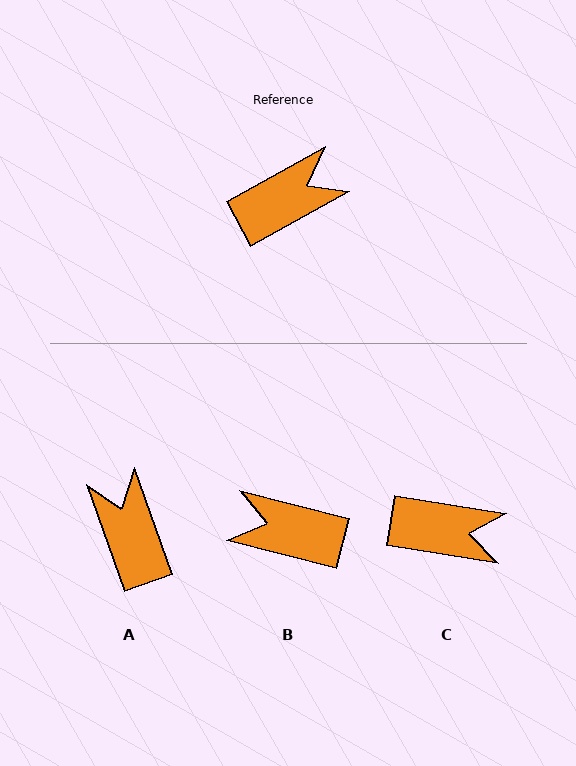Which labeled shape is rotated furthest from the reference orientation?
B, about 137 degrees away.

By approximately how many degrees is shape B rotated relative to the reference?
Approximately 137 degrees counter-clockwise.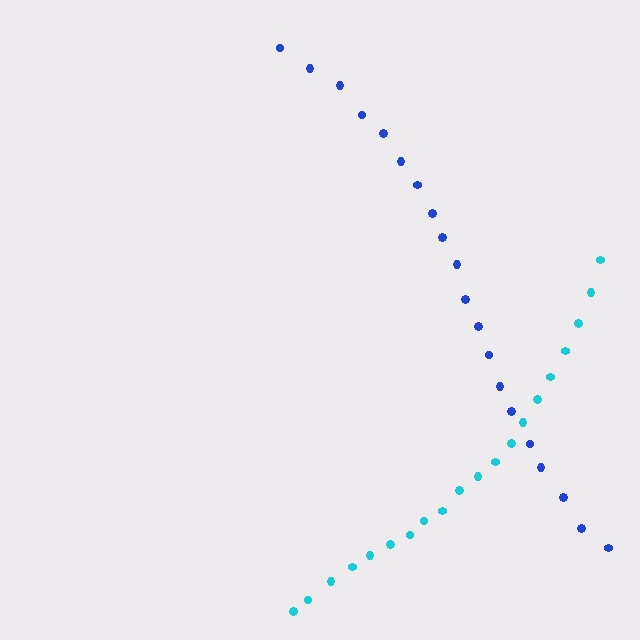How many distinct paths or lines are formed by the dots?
There are 2 distinct paths.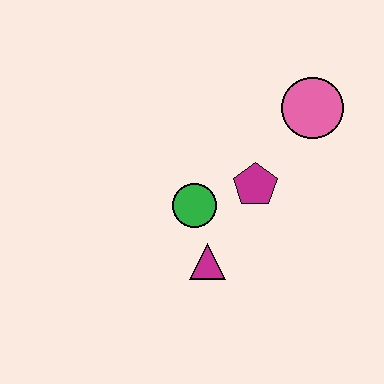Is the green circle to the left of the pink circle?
Yes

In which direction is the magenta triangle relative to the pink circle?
The magenta triangle is below the pink circle.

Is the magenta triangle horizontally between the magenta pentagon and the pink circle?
No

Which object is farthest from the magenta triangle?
The pink circle is farthest from the magenta triangle.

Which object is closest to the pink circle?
The magenta pentagon is closest to the pink circle.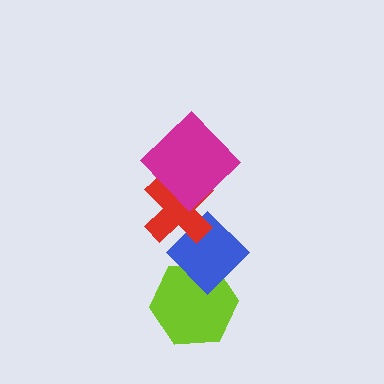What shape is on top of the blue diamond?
The red cross is on top of the blue diamond.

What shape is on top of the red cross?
The magenta diamond is on top of the red cross.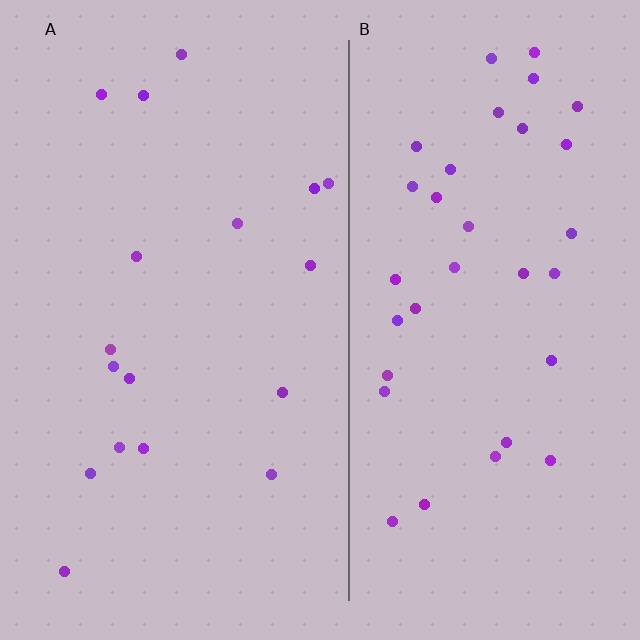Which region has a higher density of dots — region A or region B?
B (the right).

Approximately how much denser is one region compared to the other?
Approximately 2.0× — region B over region A.